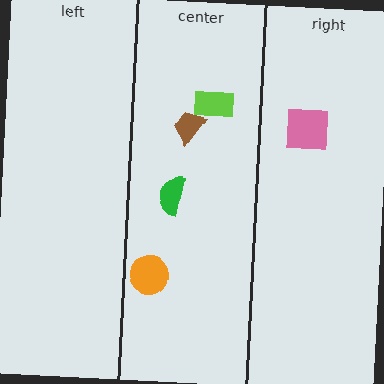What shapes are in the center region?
The lime rectangle, the orange circle, the brown trapezoid, the green semicircle.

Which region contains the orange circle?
The center region.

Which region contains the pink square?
The right region.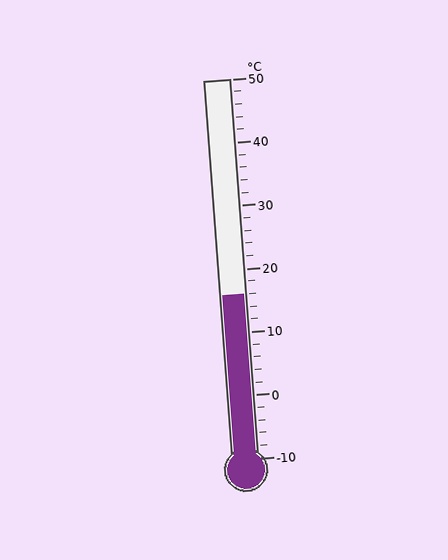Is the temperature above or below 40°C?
The temperature is below 40°C.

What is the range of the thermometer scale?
The thermometer scale ranges from -10°C to 50°C.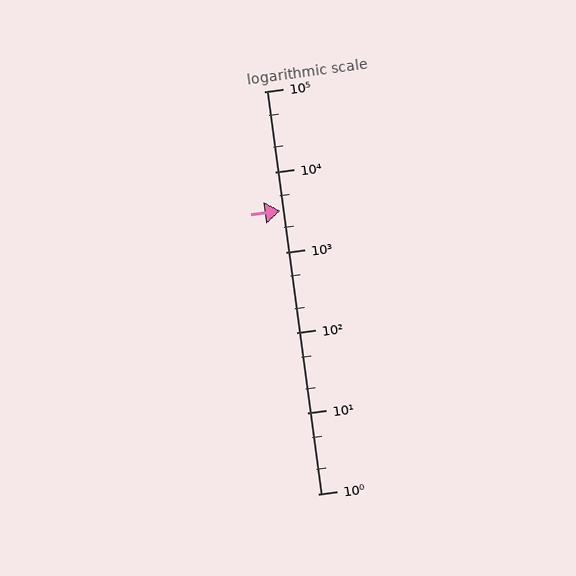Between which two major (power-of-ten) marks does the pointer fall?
The pointer is between 1000 and 10000.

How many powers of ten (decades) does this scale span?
The scale spans 5 decades, from 1 to 100000.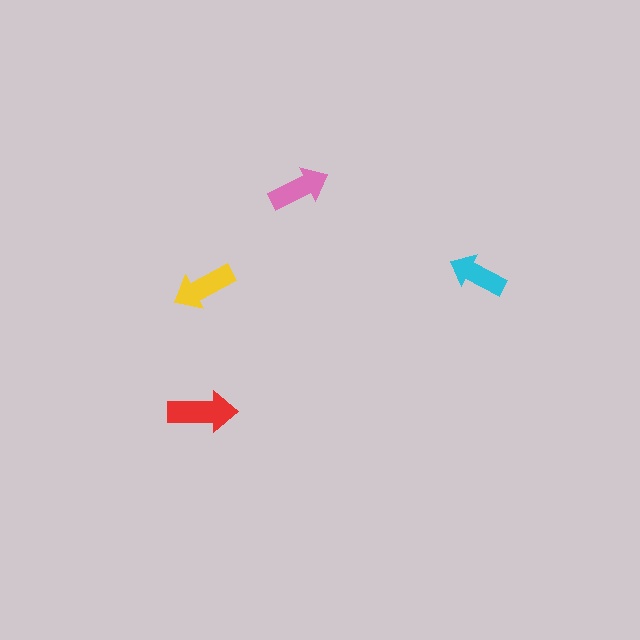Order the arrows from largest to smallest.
the red one, the yellow one, the pink one, the cyan one.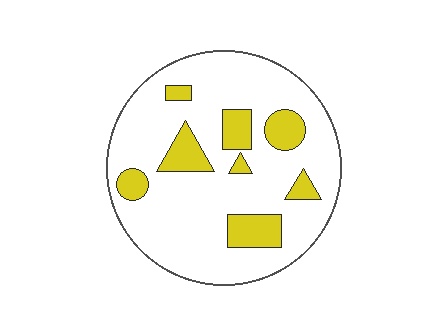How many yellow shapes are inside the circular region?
8.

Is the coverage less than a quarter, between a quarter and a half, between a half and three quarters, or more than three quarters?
Less than a quarter.